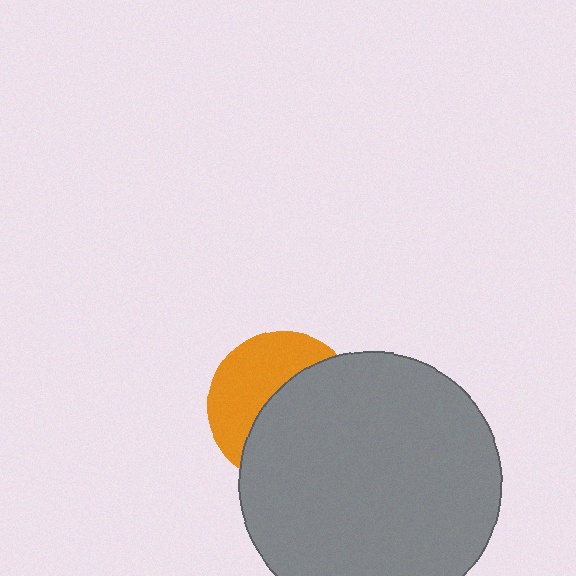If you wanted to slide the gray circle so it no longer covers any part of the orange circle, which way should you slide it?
Slide it right — that is the most direct way to separate the two shapes.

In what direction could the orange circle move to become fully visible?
The orange circle could move left. That would shift it out from behind the gray circle entirely.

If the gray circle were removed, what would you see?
You would see the complete orange circle.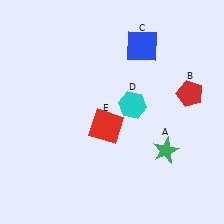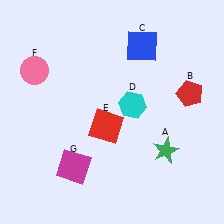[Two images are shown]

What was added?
A pink circle (F), a magenta square (G) were added in Image 2.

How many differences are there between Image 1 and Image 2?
There are 2 differences between the two images.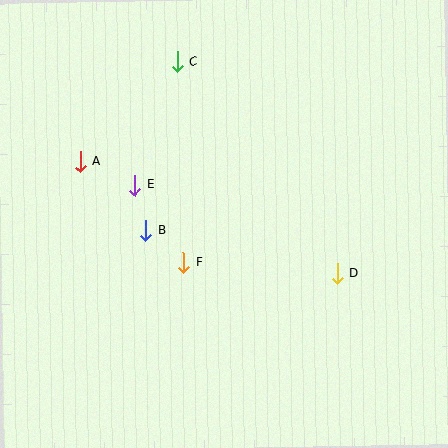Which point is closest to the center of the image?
Point F at (183, 262) is closest to the center.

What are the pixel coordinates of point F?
Point F is at (183, 262).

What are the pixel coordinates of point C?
Point C is at (177, 61).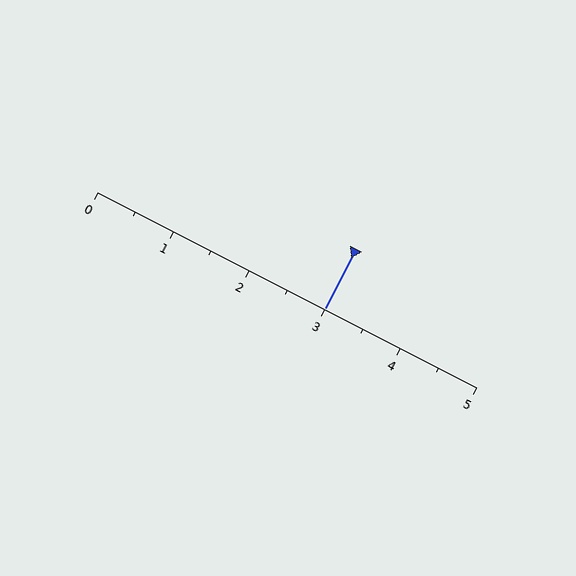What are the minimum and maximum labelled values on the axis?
The axis runs from 0 to 5.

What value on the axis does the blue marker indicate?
The marker indicates approximately 3.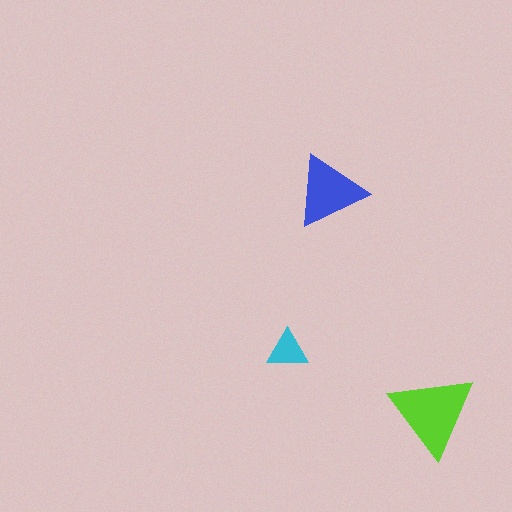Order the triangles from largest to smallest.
the lime one, the blue one, the cyan one.